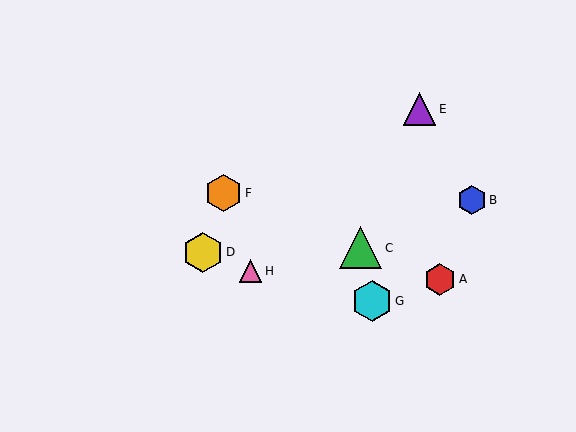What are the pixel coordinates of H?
Object H is at (250, 271).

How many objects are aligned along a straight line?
3 objects (A, C, F) are aligned along a straight line.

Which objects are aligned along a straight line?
Objects A, C, F are aligned along a straight line.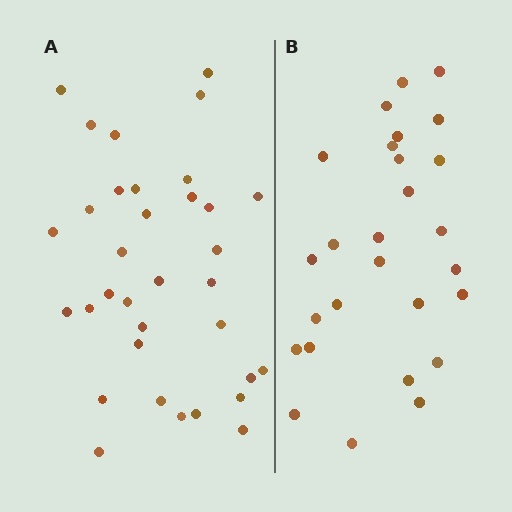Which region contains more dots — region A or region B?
Region A (the left region) has more dots.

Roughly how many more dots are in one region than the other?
Region A has roughly 8 or so more dots than region B.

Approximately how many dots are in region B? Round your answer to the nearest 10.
About 30 dots. (The exact count is 27, which rounds to 30.)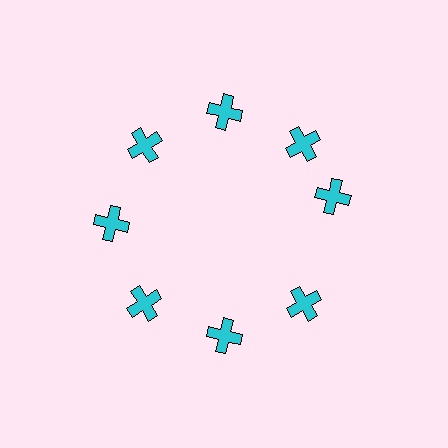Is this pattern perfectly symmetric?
No. The 8 cyan crosses are arranged in a ring, but one element near the 3 o'clock position is rotated out of alignment along the ring, breaking the 8-fold rotational symmetry.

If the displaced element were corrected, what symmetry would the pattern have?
It would have 8-fold rotational symmetry — the pattern would map onto itself every 45 degrees.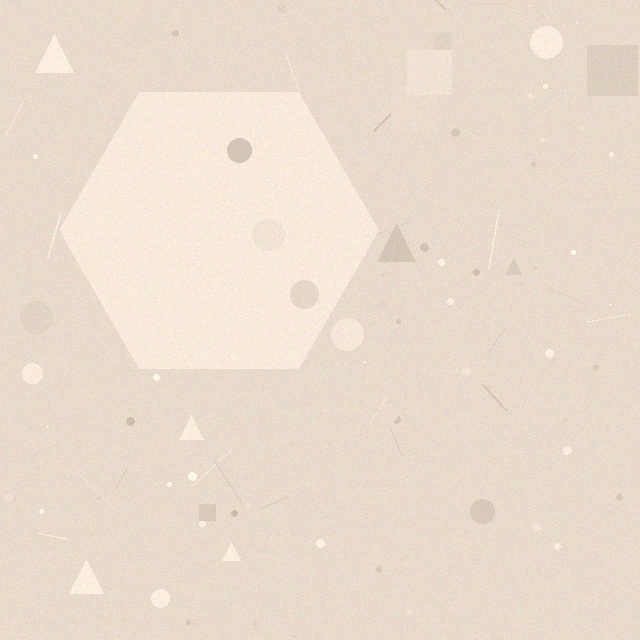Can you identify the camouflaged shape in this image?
The camouflaged shape is a hexagon.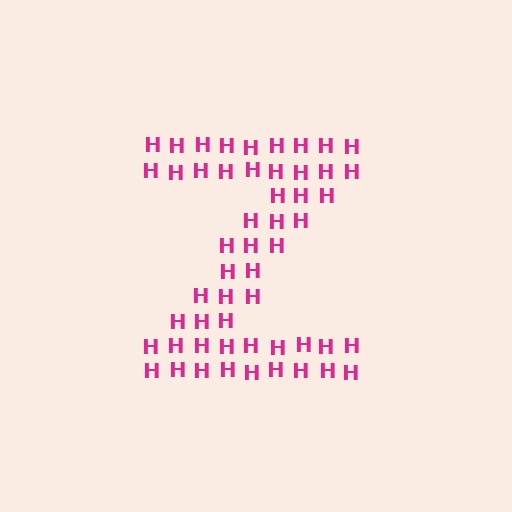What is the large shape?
The large shape is the letter Z.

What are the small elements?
The small elements are letter H's.